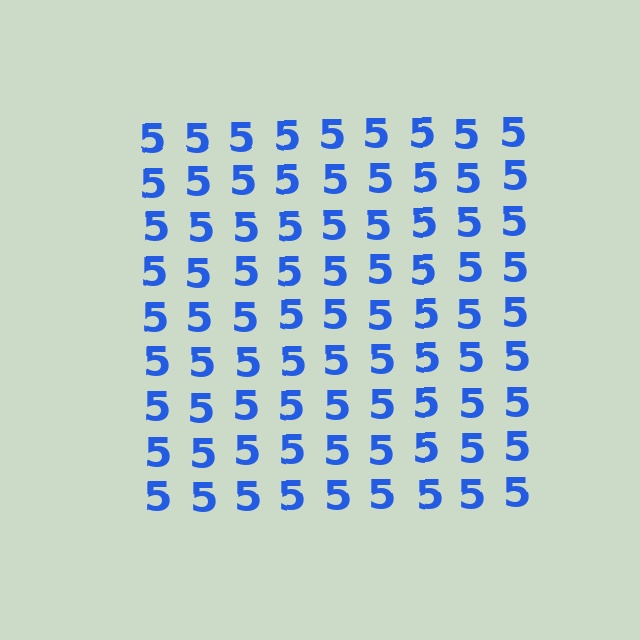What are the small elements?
The small elements are digit 5's.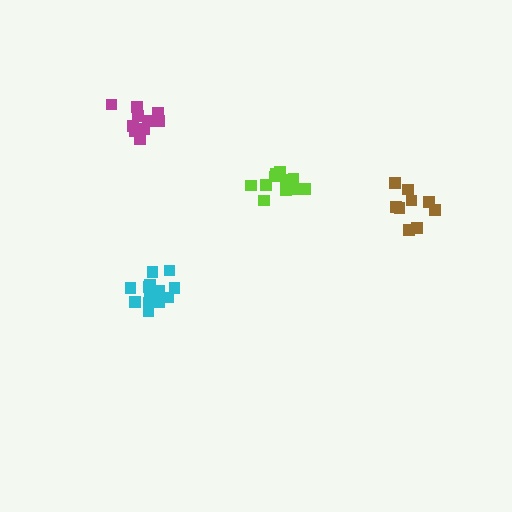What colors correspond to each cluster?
The clusters are colored: cyan, lime, brown, magenta.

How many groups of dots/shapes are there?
There are 4 groups.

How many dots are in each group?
Group 1: 15 dots, Group 2: 13 dots, Group 3: 9 dots, Group 4: 12 dots (49 total).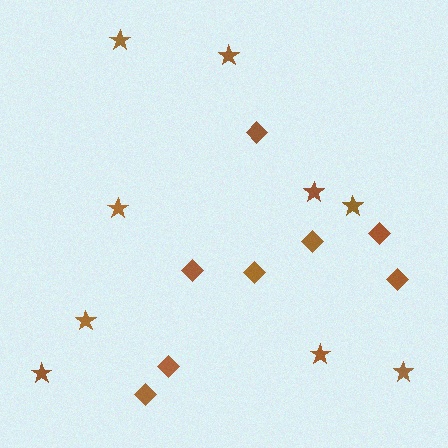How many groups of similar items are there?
There are 2 groups: one group of diamonds (8) and one group of stars (9).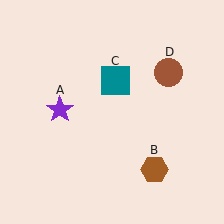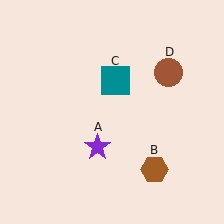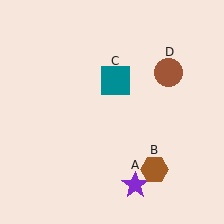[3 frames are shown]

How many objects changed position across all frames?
1 object changed position: purple star (object A).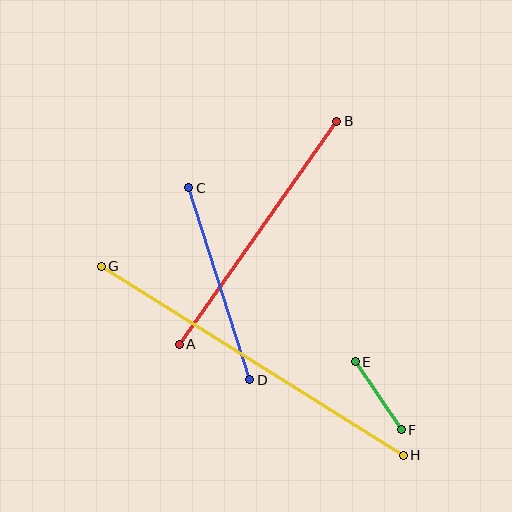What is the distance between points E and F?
The distance is approximately 82 pixels.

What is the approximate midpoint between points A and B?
The midpoint is at approximately (258, 233) pixels.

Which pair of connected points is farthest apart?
Points G and H are farthest apart.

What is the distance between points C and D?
The distance is approximately 202 pixels.